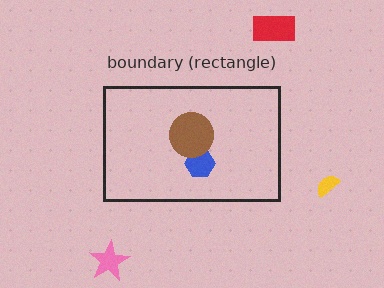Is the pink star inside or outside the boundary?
Outside.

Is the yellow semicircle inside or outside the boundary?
Outside.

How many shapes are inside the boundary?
2 inside, 3 outside.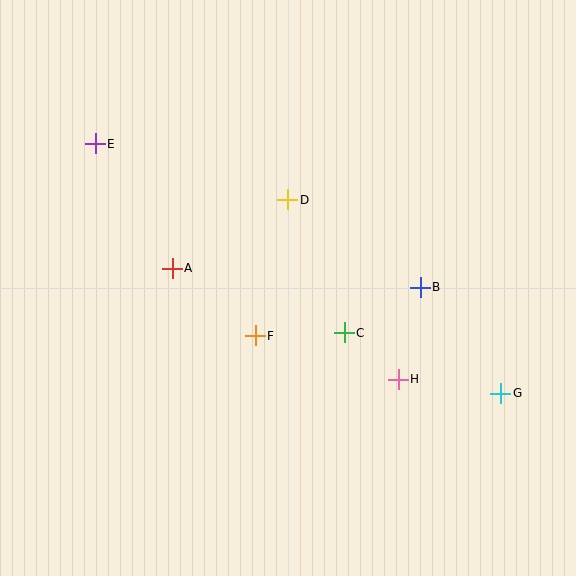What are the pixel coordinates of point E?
Point E is at (95, 144).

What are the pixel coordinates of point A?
Point A is at (172, 268).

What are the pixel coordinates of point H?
Point H is at (398, 379).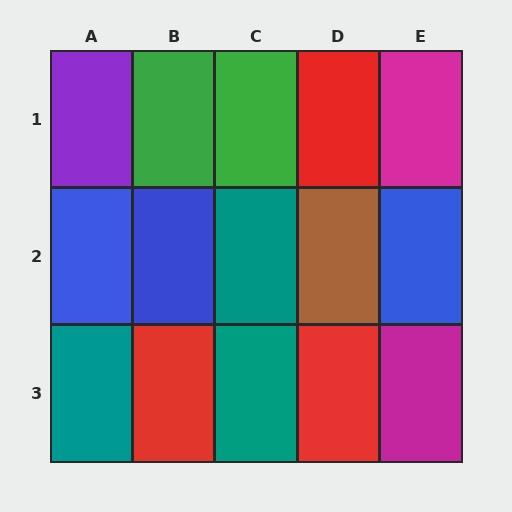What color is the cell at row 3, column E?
Magenta.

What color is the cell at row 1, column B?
Green.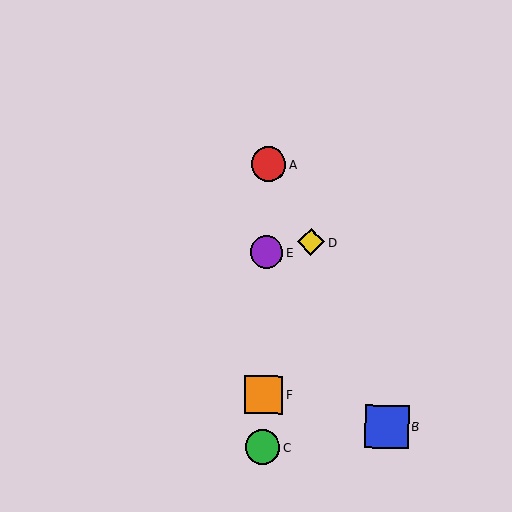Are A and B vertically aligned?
No, A is at x≈268 and B is at x≈387.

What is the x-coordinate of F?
Object F is at x≈264.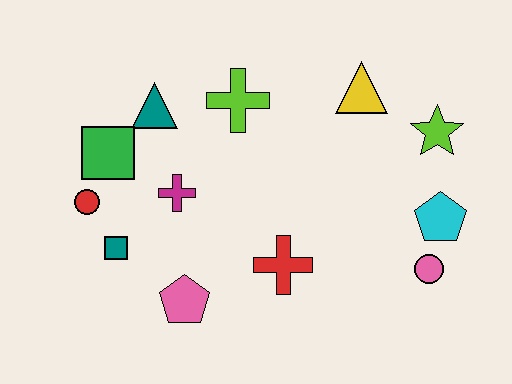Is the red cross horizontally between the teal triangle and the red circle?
No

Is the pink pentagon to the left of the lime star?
Yes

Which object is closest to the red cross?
The pink pentagon is closest to the red cross.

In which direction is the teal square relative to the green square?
The teal square is below the green square.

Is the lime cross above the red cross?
Yes